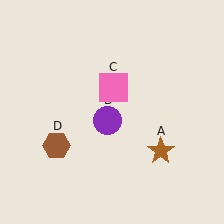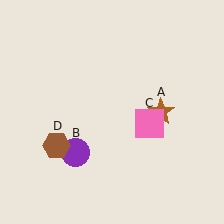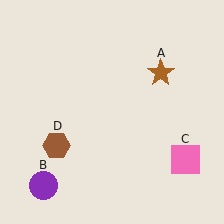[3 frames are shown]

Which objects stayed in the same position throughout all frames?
Brown hexagon (object D) remained stationary.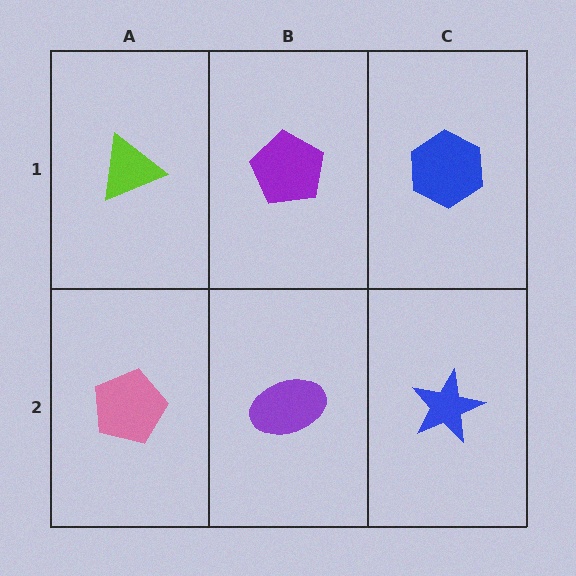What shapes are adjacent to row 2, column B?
A purple pentagon (row 1, column B), a pink pentagon (row 2, column A), a blue star (row 2, column C).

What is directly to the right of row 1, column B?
A blue hexagon.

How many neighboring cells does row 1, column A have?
2.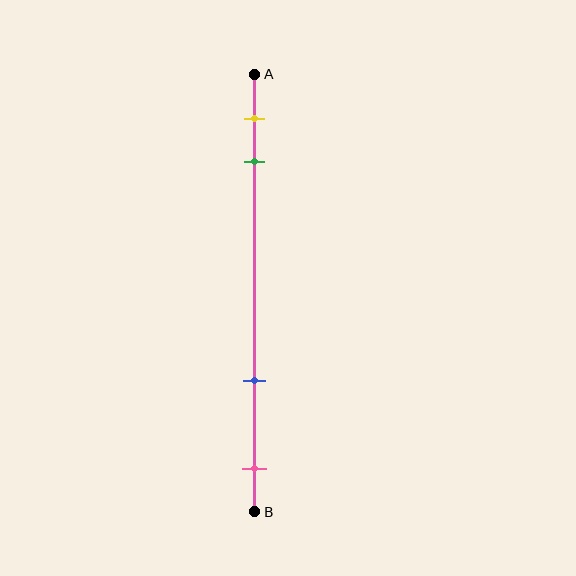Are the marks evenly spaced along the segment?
No, the marks are not evenly spaced.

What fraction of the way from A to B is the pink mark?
The pink mark is approximately 90% (0.9) of the way from A to B.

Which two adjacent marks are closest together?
The yellow and green marks are the closest adjacent pair.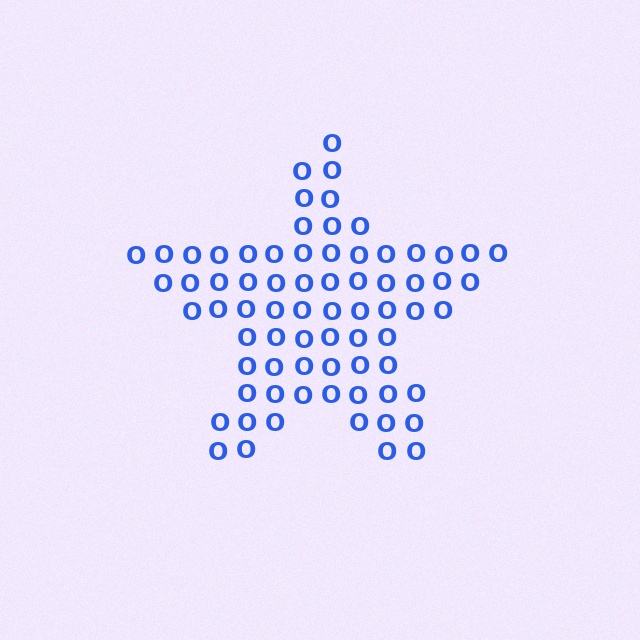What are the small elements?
The small elements are letter O's.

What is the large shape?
The large shape is a star.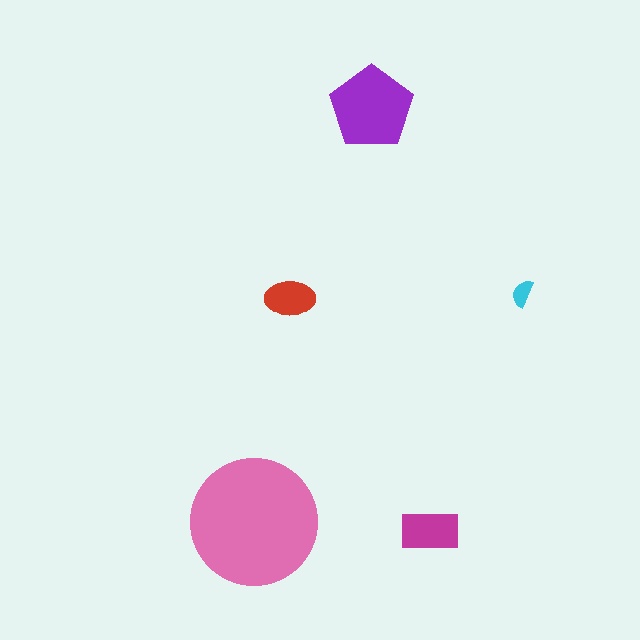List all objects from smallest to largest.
The cyan semicircle, the red ellipse, the magenta rectangle, the purple pentagon, the pink circle.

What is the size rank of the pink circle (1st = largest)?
1st.